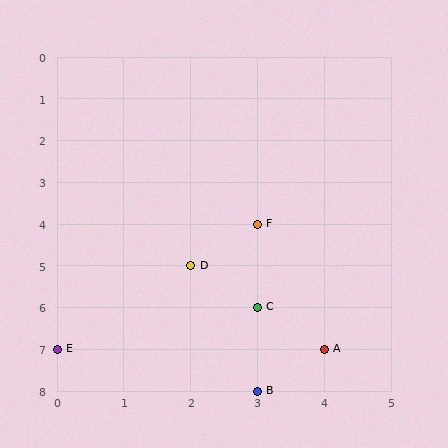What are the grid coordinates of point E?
Point E is at grid coordinates (0, 7).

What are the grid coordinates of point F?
Point F is at grid coordinates (3, 4).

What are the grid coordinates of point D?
Point D is at grid coordinates (2, 5).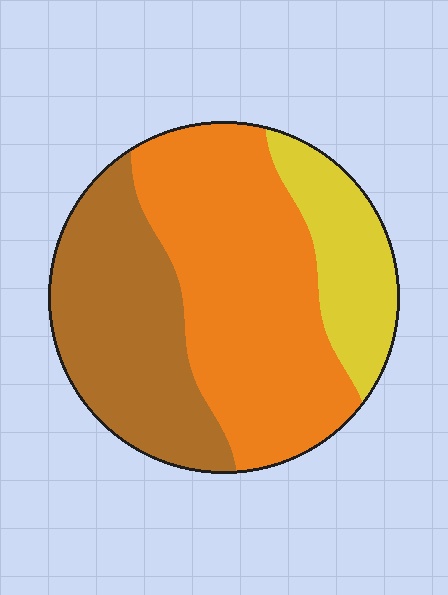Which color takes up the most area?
Orange, at roughly 50%.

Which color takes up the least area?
Yellow, at roughly 20%.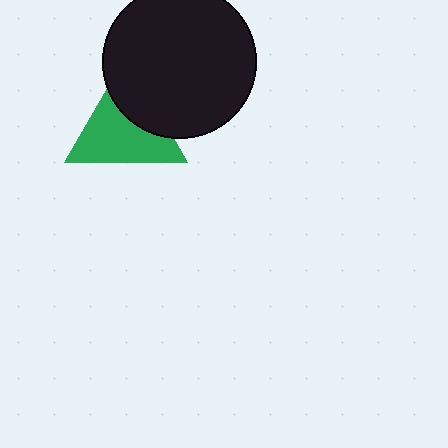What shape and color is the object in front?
The object in front is a black circle.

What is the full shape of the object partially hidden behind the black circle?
The partially hidden object is a green triangle.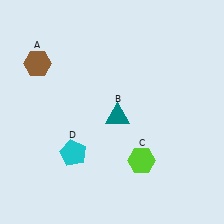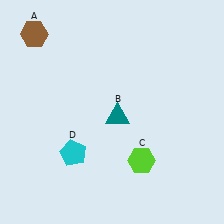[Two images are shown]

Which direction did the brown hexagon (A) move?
The brown hexagon (A) moved up.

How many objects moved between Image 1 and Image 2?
1 object moved between the two images.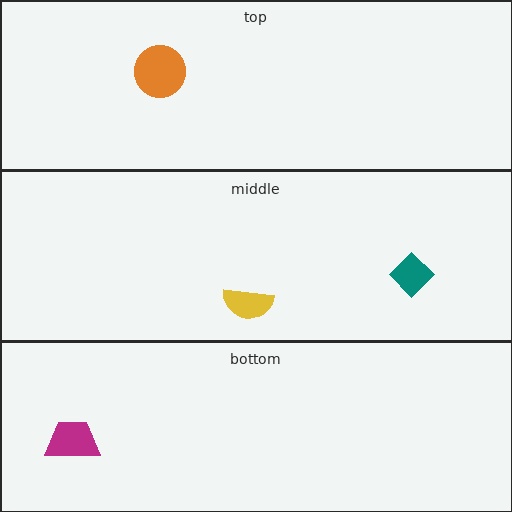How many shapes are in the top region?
1.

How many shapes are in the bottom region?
1.